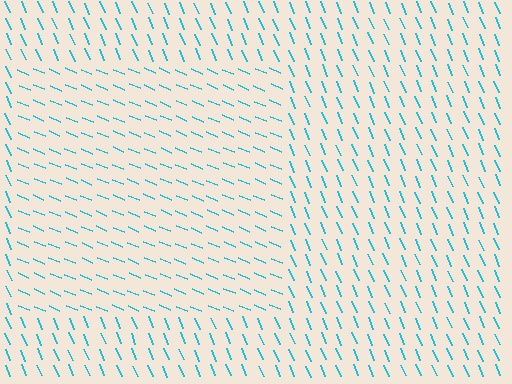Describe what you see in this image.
The image is filled with small cyan line segments. A rectangle region in the image has lines oriented differently from the surrounding lines, creating a visible texture boundary.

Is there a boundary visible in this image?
Yes, there is a texture boundary formed by a change in line orientation.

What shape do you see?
I see a rectangle.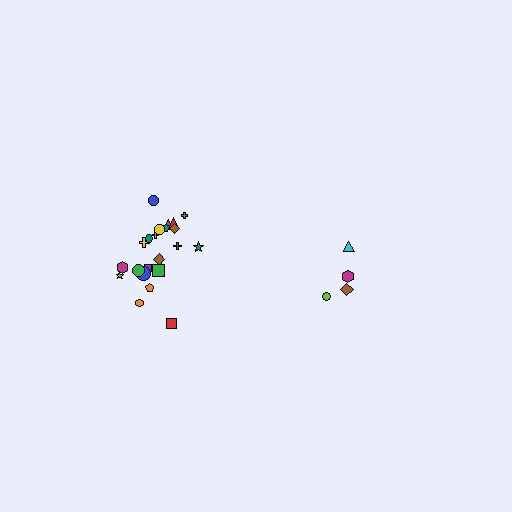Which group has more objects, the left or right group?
The left group.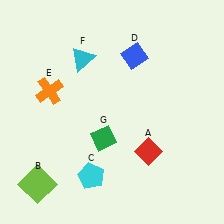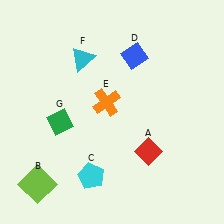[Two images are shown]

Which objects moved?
The objects that moved are: the orange cross (E), the green diamond (G).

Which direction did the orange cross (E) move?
The orange cross (E) moved right.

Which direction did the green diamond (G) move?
The green diamond (G) moved left.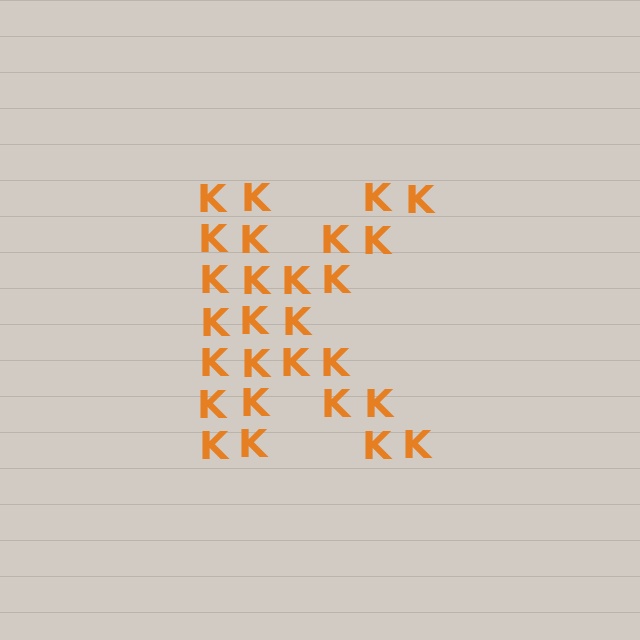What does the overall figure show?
The overall figure shows the letter K.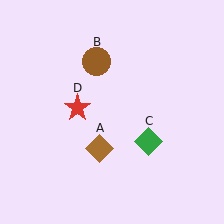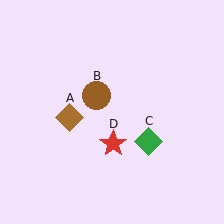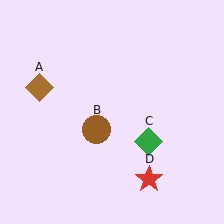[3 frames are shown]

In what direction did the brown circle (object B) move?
The brown circle (object B) moved down.